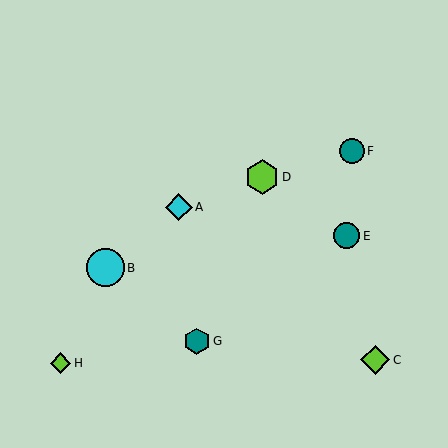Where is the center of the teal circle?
The center of the teal circle is at (347, 236).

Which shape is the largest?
The cyan circle (labeled B) is the largest.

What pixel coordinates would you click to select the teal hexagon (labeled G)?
Click at (197, 341) to select the teal hexagon G.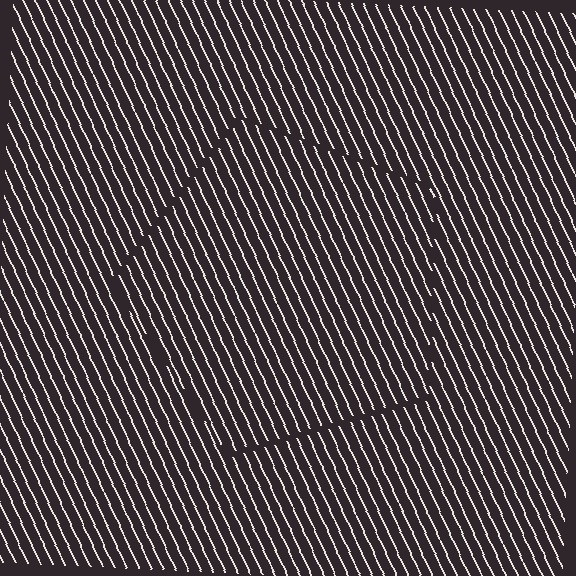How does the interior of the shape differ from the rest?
The interior of the shape contains the same grating, shifted by half a period — the contour is defined by the phase discontinuity where line-ends from the inner and outer gratings abut.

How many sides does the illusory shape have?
5 sides — the line-ends trace a pentagon.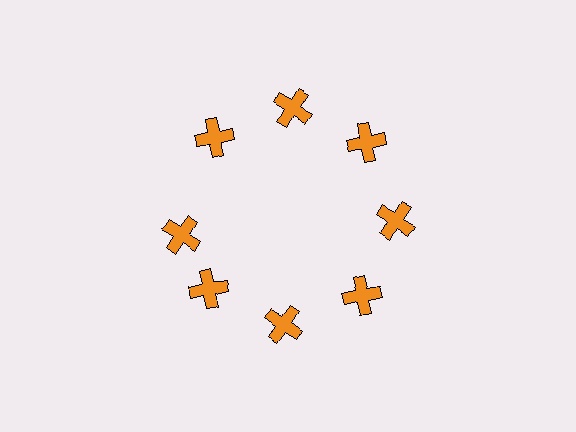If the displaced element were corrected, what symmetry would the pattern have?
It would have 8-fold rotational symmetry — the pattern would map onto itself every 45 degrees.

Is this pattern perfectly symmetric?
No. The 8 orange crosses are arranged in a ring, but one element near the 9 o'clock position is rotated out of alignment along the ring, breaking the 8-fold rotational symmetry.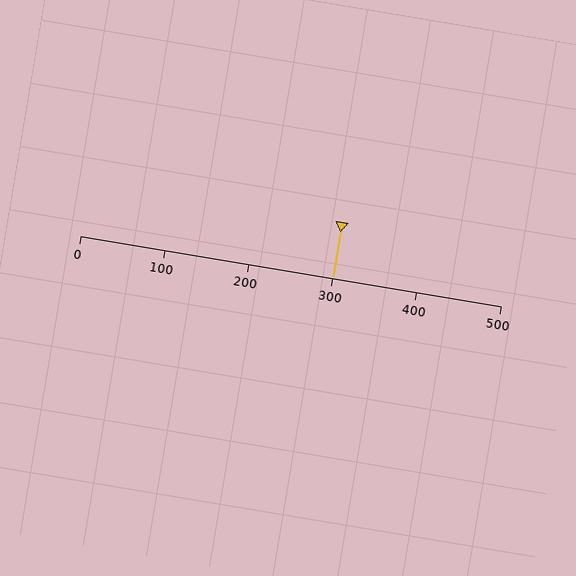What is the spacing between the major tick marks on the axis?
The major ticks are spaced 100 apart.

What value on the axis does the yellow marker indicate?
The marker indicates approximately 300.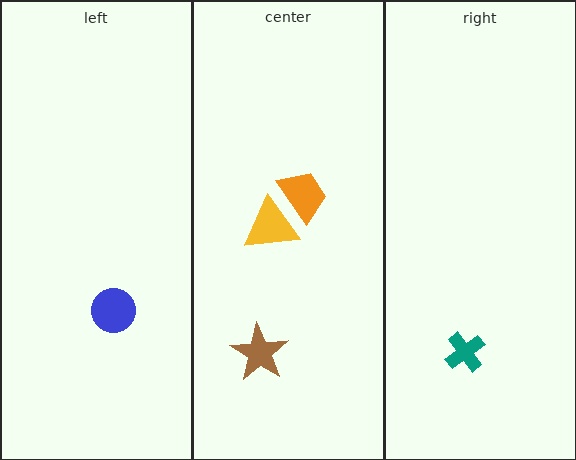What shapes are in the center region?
The brown star, the orange trapezoid, the yellow triangle.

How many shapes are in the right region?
1.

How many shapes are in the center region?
3.